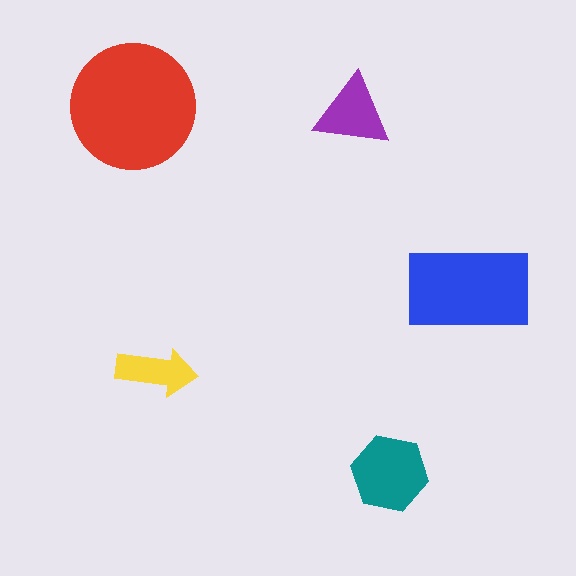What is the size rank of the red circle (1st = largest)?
1st.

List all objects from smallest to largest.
The yellow arrow, the purple triangle, the teal hexagon, the blue rectangle, the red circle.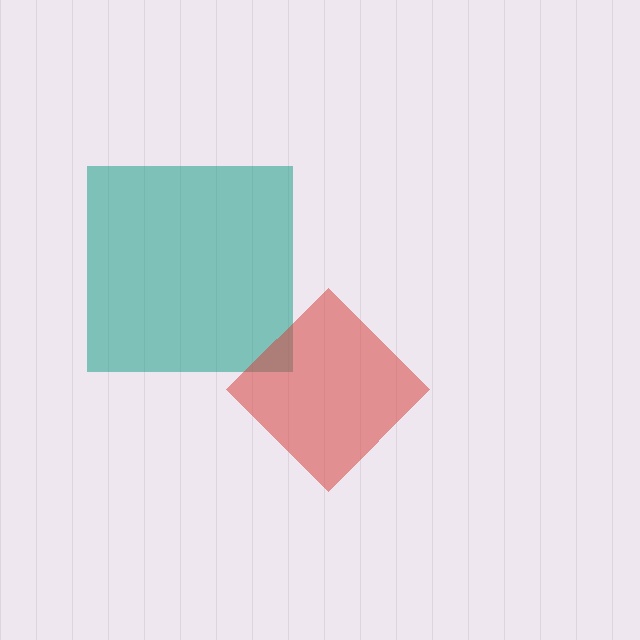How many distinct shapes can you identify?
There are 2 distinct shapes: a teal square, a red diamond.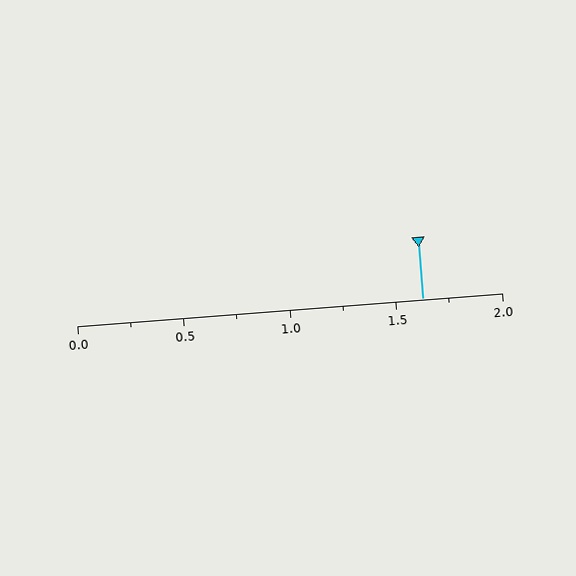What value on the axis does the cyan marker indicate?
The marker indicates approximately 1.62.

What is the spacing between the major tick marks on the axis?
The major ticks are spaced 0.5 apart.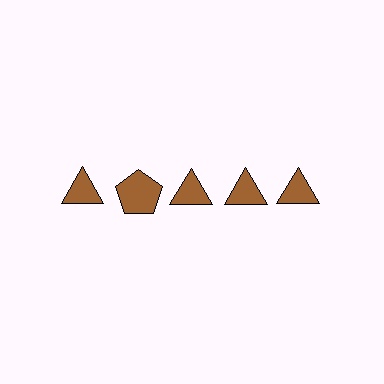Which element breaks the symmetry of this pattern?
The brown pentagon in the top row, second from left column breaks the symmetry. All other shapes are brown triangles.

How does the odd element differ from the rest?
It has a different shape: pentagon instead of triangle.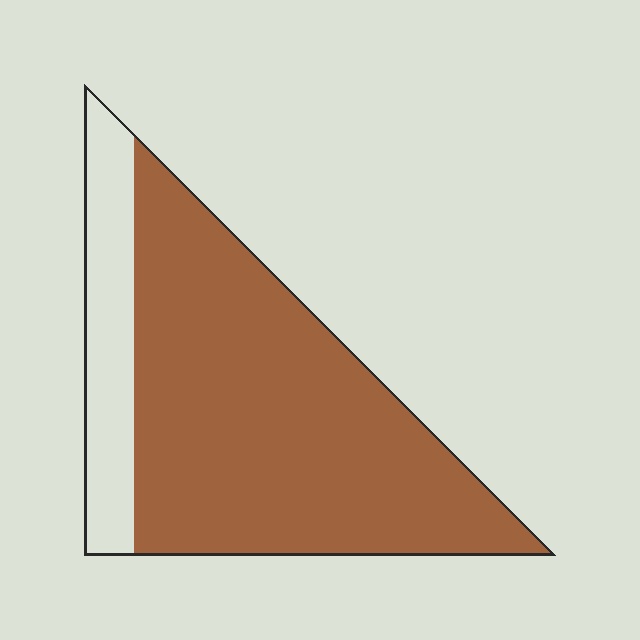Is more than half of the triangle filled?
Yes.